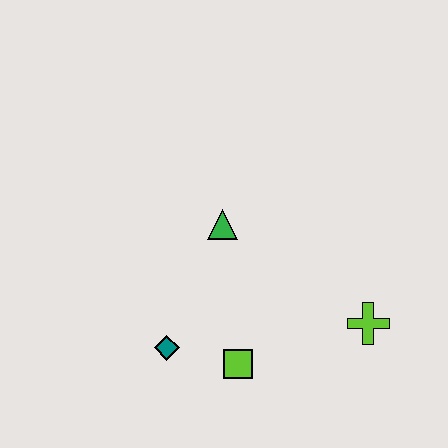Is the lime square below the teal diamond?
Yes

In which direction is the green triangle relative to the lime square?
The green triangle is above the lime square.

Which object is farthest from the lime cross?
The teal diamond is farthest from the lime cross.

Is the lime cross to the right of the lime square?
Yes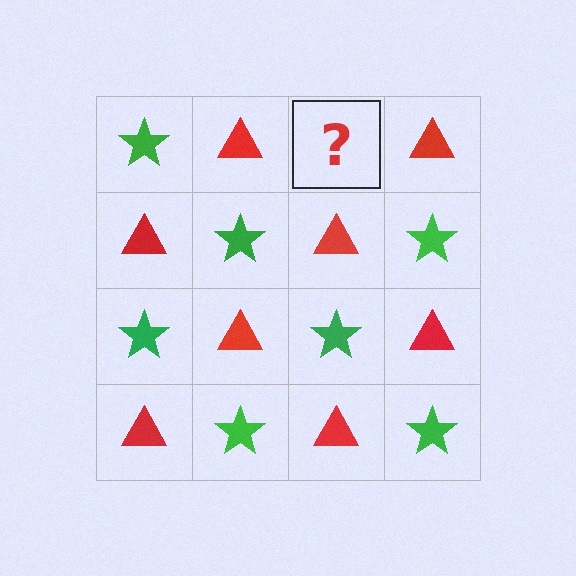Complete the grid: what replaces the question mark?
The question mark should be replaced with a green star.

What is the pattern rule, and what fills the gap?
The rule is that it alternates green star and red triangle in a checkerboard pattern. The gap should be filled with a green star.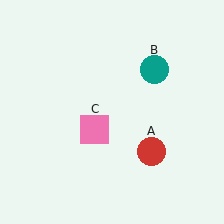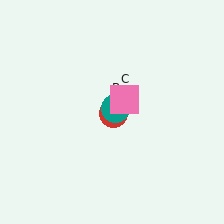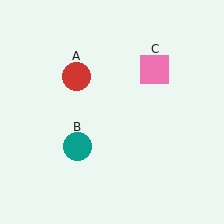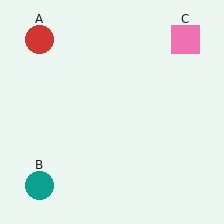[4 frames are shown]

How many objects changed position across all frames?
3 objects changed position: red circle (object A), teal circle (object B), pink square (object C).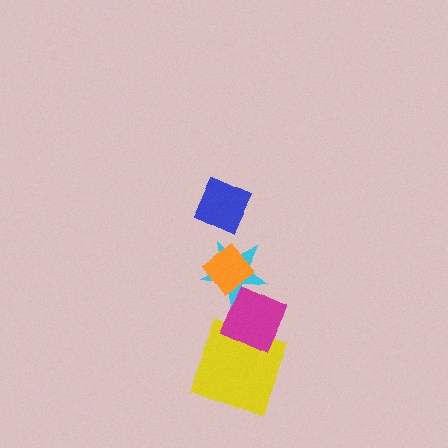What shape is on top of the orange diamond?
The blue diamond is on top of the orange diamond.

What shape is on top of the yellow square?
The magenta diamond is on top of the yellow square.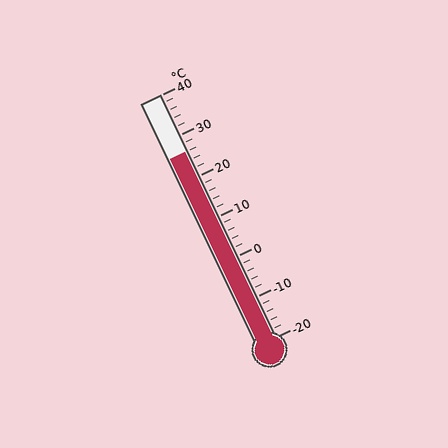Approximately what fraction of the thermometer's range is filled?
The thermometer is filled to approximately 75% of its range.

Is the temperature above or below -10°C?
The temperature is above -10°C.